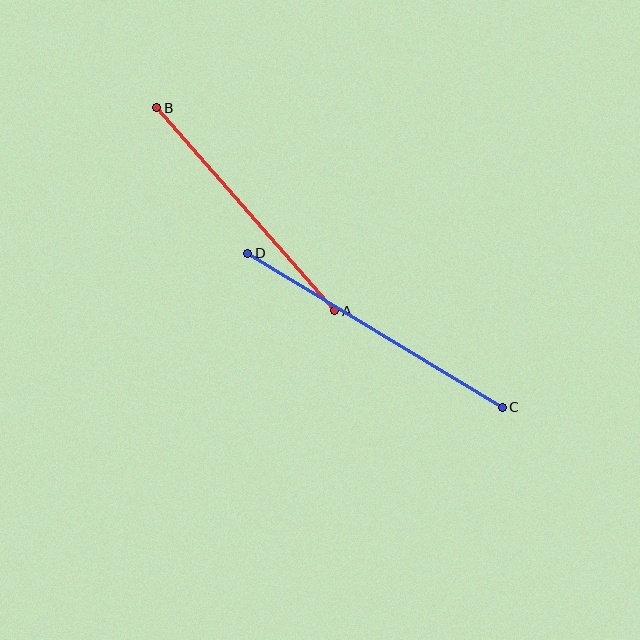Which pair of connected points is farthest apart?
Points C and D are farthest apart.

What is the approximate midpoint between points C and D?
The midpoint is at approximately (375, 330) pixels.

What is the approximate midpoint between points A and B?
The midpoint is at approximately (246, 209) pixels.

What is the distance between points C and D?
The distance is approximately 298 pixels.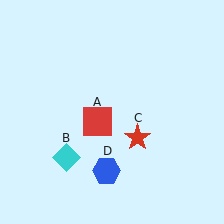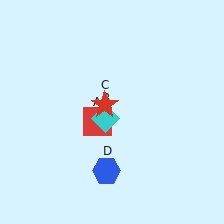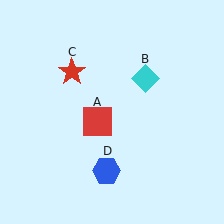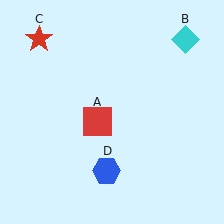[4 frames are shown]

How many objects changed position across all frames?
2 objects changed position: cyan diamond (object B), red star (object C).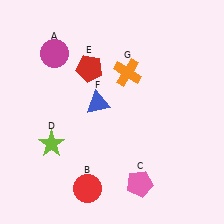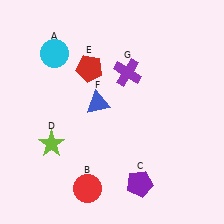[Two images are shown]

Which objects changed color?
A changed from magenta to cyan. C changed from pink to purple. G changed from orange to purple.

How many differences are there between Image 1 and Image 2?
There are 3 differences between the two images.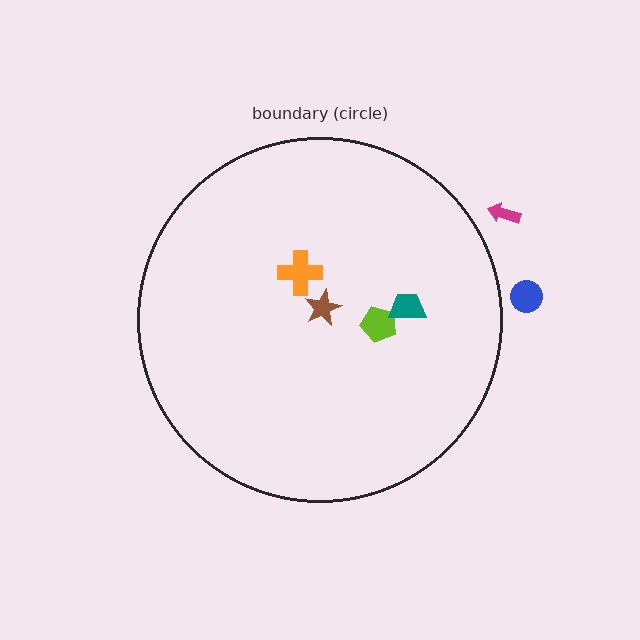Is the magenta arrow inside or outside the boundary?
Outside.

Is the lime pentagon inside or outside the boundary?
Inside.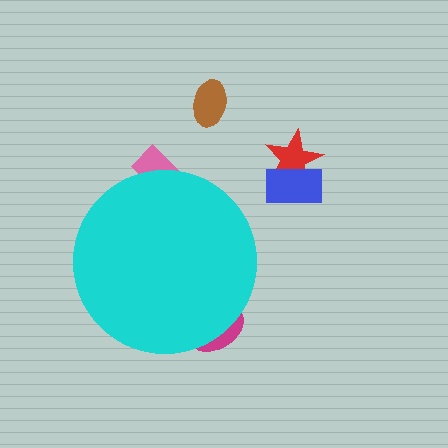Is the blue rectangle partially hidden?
No, the blue rectangle is fully visible.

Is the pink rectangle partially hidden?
Yes, the pink rectangle is partially hidden behind the cyan circle.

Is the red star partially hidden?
No, the red star is fully visible.